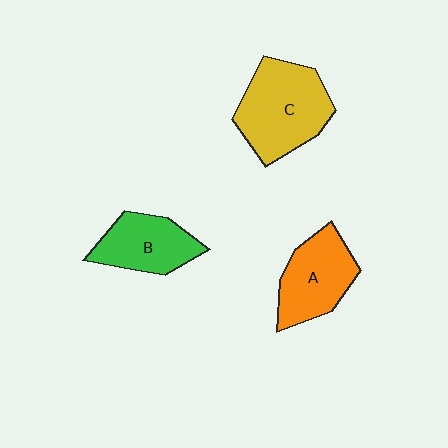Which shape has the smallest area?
Shape B (green).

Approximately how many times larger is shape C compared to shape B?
Approximately 1.5 times.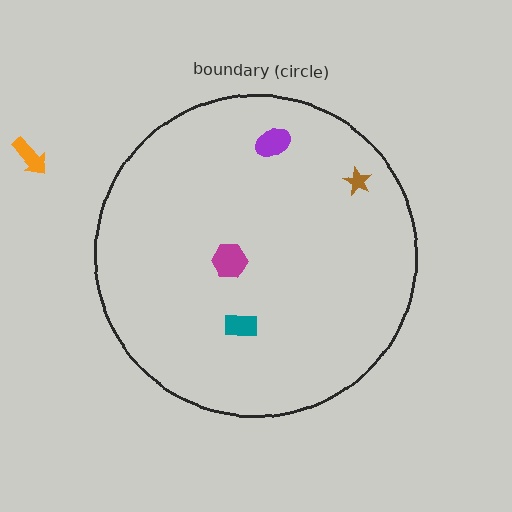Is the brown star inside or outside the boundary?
Inside.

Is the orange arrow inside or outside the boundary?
Outside.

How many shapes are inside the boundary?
4 inside, 1 outside.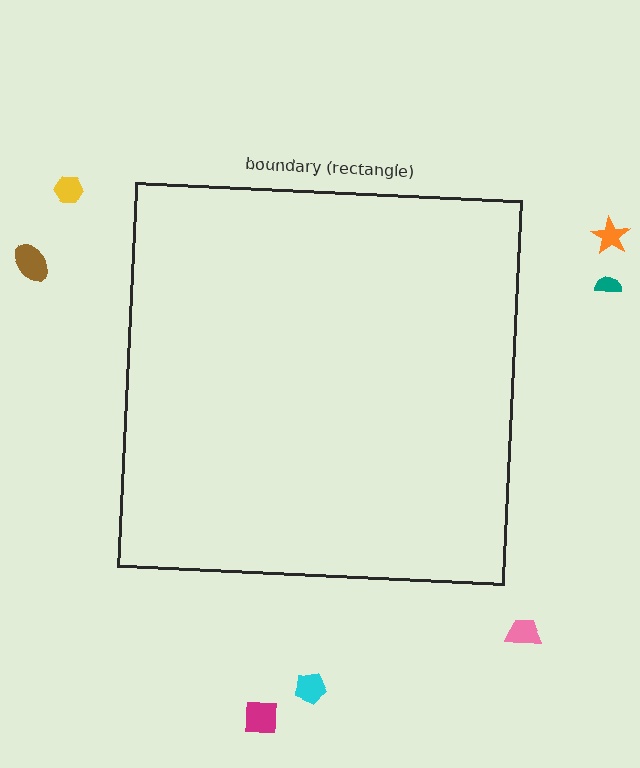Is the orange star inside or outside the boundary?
Outside.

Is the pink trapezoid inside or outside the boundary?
Outside.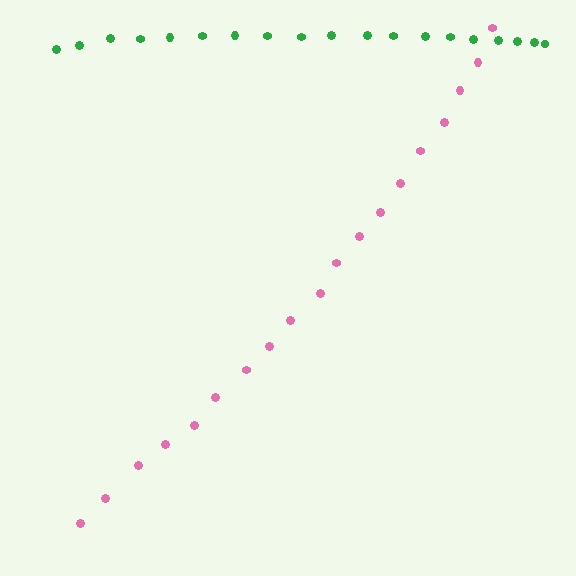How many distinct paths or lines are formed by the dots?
There are 2 distinct paths.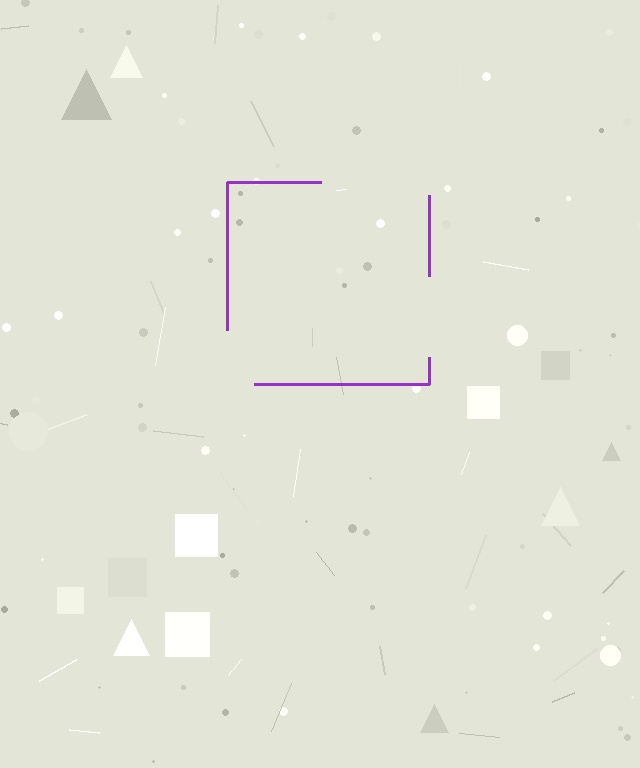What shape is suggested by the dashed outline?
The dashed outline suggests a square.